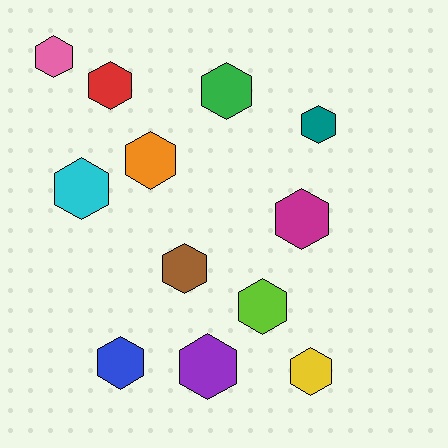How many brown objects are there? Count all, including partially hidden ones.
There is 1 brown object.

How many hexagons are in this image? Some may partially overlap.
There are 12 hexagons.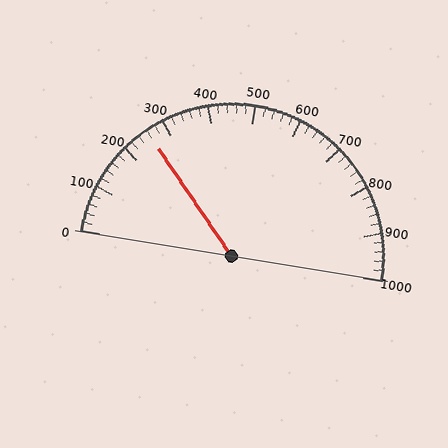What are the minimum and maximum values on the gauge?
The gauge ranges from 0 to 1000.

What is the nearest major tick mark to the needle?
The nearest major tick mark is 300.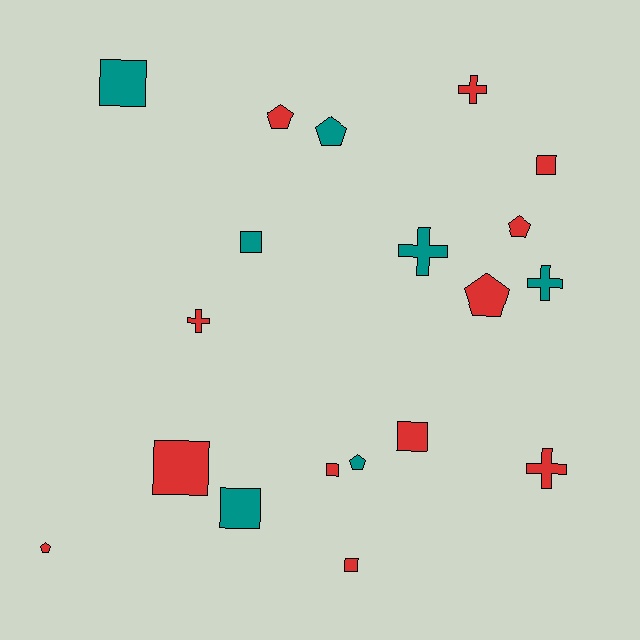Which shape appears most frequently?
Square, with 8 objects.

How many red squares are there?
There are 5 red squares.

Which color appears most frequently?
Red, with 12 objects.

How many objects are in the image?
There are 19 objects.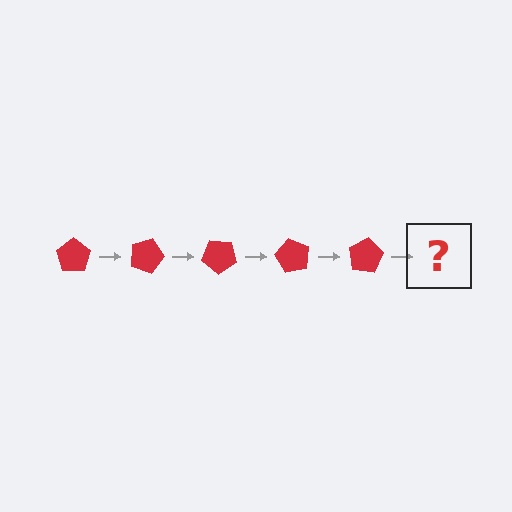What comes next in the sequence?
The next element should be a red pentagon rotated 100 degrees.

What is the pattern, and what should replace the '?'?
The pattern is that the pentagon rotates 20 degrees each step. The '?' should be a red pentagon rotated 100 degrees.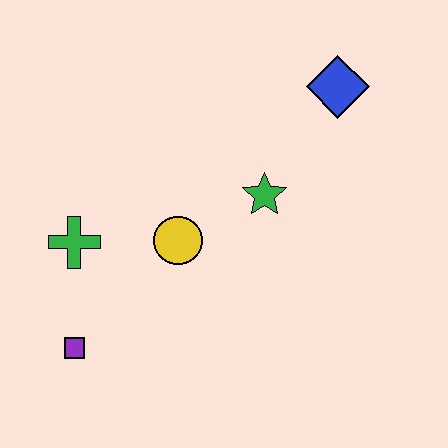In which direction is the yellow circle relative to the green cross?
The yellow circle is to the right of the green cross.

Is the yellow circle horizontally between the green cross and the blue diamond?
Yes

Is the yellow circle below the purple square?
No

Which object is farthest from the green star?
The purple square is farthest from the green star.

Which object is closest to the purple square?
The green cross is closest to the purple square.